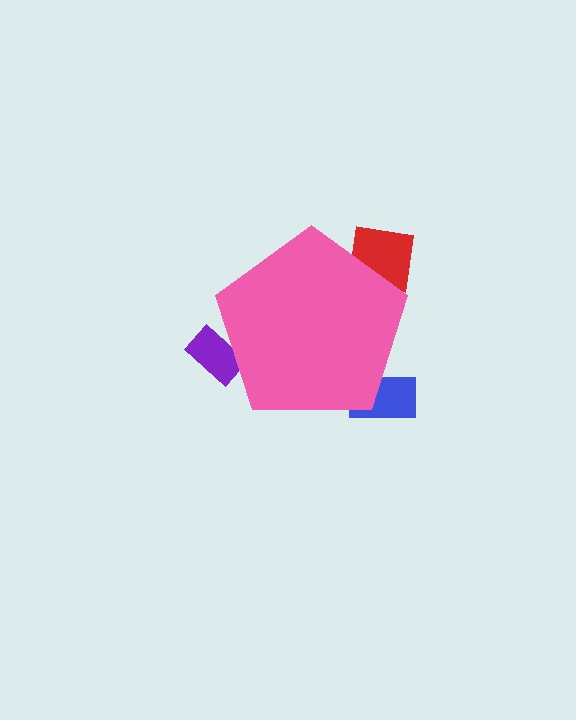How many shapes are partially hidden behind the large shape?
3 shapes are partially hidden.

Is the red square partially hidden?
Yes, the red square is partially hidden behind the pink pentagon.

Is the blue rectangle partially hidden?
Yes, the blue rectangle is partially hidden behind the pink pentagon.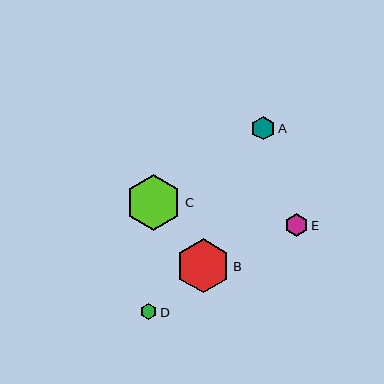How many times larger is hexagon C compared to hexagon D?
Hexagon C is approximately 3.5 times the size of hexagon D.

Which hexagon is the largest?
Hexagon C is the largest with a size of approximately 56 pixels.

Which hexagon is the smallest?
Hexagon D is the smallest with a size of approximately 16 pixels.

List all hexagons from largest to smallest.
From largest to smallest: C, B, A, E, D.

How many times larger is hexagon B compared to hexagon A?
Hexagon B is approximately 2.3 times the size of hexagon A.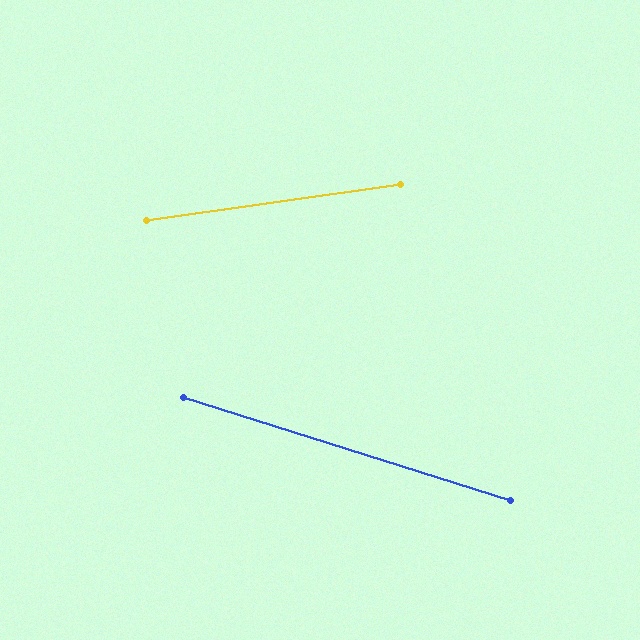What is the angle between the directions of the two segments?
Approximately 25 degrees.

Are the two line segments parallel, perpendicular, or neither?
Neither parallel nor perpendicular — they differ by about 25°.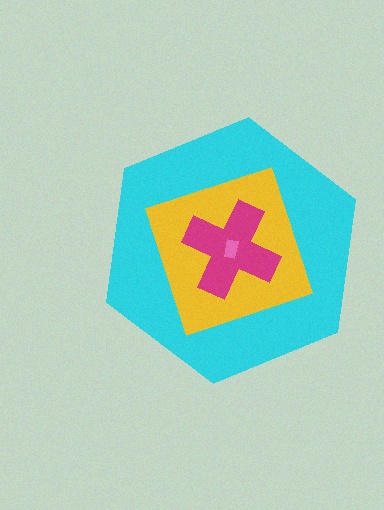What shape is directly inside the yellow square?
The magenta cross.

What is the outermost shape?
The cyan hexagon.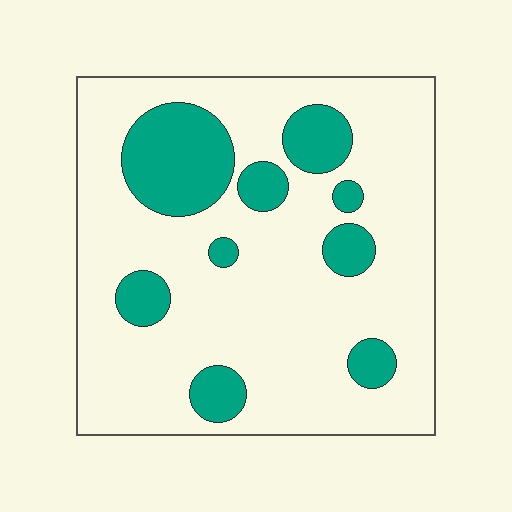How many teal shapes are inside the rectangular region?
9.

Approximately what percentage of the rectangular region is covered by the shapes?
Approximately 20%.